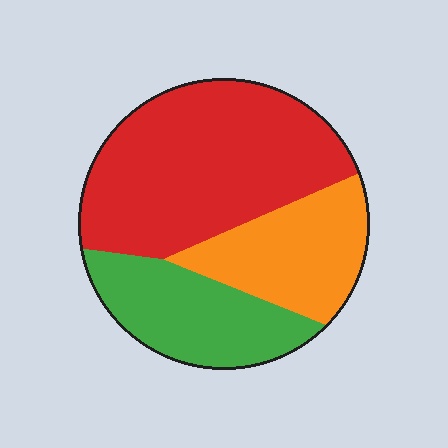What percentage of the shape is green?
Green takes up about one quarter (1/4) of the shape.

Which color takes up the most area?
Red, at roughly 50%.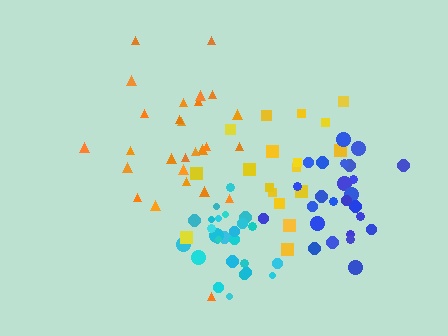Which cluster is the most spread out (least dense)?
Yellow.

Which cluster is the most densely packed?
Cyan.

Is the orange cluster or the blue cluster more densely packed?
Blue.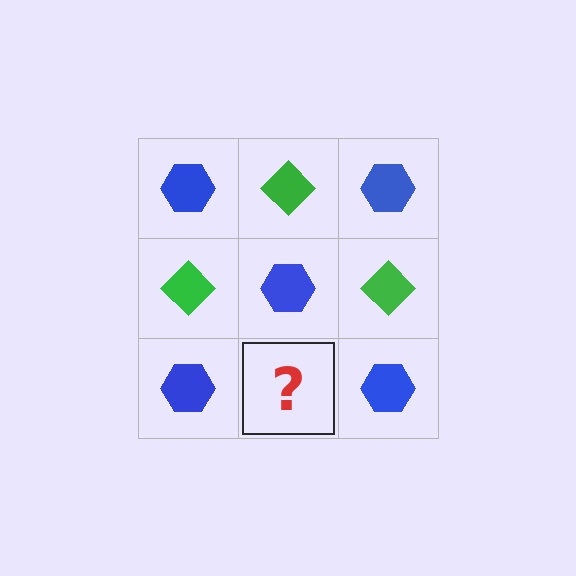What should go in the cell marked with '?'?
The missing cell should contain a green diamond.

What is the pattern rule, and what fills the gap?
The rule is that it alternates blue hexagon and green diamond in a checkerboard pattern. The gap should be filled with a green diamond.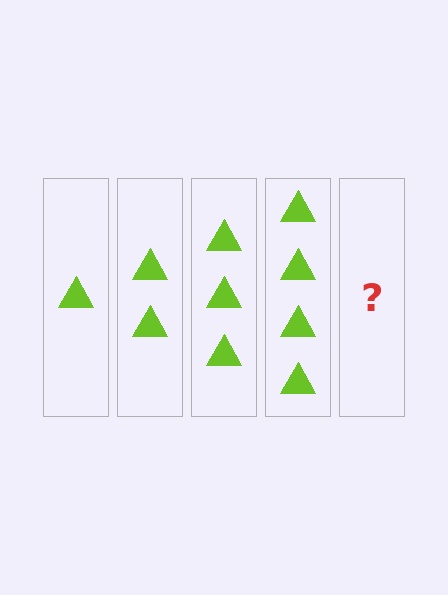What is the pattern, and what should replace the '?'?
The pattern is that each step adds one more triangle. The '?' should be 5 triangles.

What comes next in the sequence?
The next element should be 5 triangles.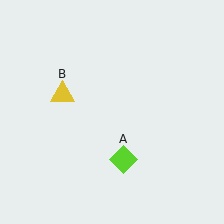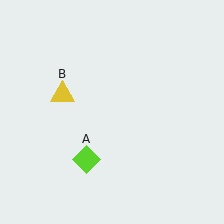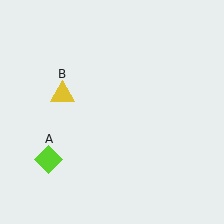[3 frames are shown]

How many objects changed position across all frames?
1 object changed position: lime diamond (object A).